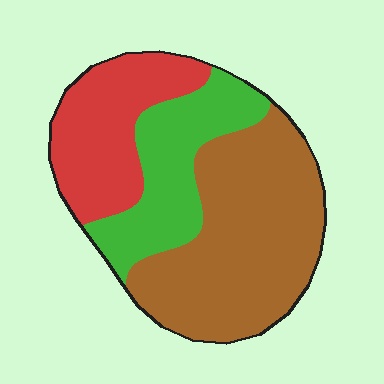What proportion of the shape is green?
Green covers 25% of the shape.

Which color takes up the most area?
Brown, at roughly 50%.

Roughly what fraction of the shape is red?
Red takes up about one quarter (1/4) of the shape.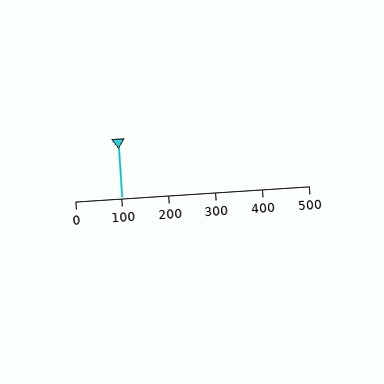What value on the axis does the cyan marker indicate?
The marker indicates approximately 100.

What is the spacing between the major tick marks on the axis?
The major ticks are spaced 100 apart.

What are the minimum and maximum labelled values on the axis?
The axis runs from 0 to 500.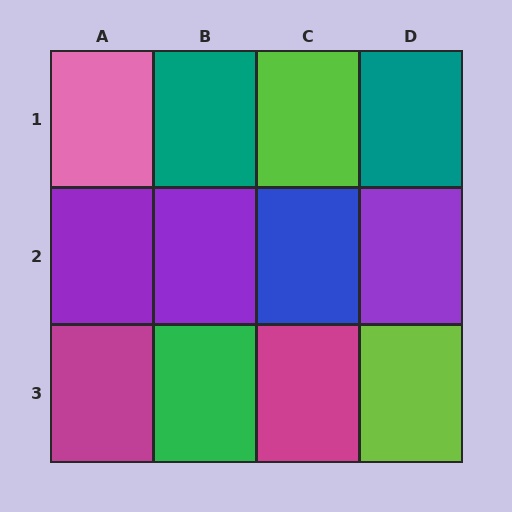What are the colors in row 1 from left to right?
Pink, teal, lime, teal.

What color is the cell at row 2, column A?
Purple.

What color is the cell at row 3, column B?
Green.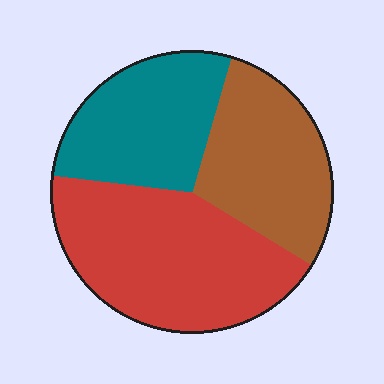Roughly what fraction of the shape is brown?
Brown takes up between a sixth and a third of the shape.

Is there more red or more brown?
Red.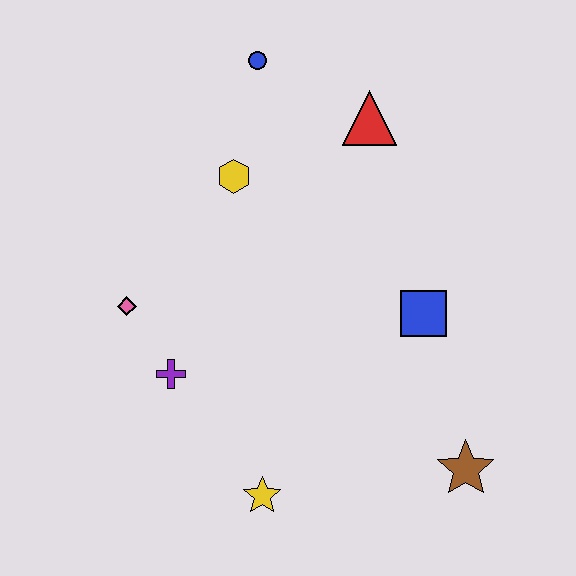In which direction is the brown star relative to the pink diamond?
The brown star is to the right of the pink diamond.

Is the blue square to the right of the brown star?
No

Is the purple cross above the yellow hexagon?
No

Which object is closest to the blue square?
The brown star is closest to the blue square.